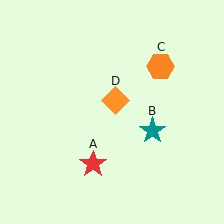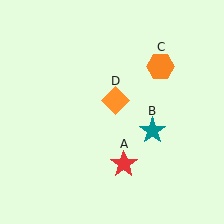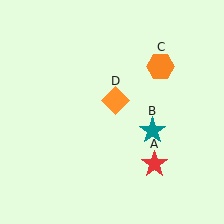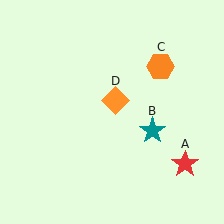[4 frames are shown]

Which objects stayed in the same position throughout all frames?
Teal star (object B) and orange hexagon (object C) and orange diamond (object D) remained stationary.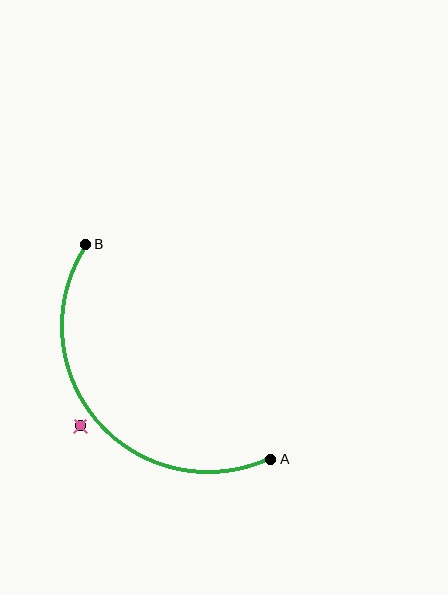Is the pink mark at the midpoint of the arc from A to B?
No — the pink mark does not lie on the arc at all. It sits slightly outside the curve.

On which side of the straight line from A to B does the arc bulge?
The arc bulges below and to the left of the straight line connecting A and B.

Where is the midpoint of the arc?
The arc midpoint is the point on the curve farthest from the straight line joining A and B. It sits below and to the left of that line.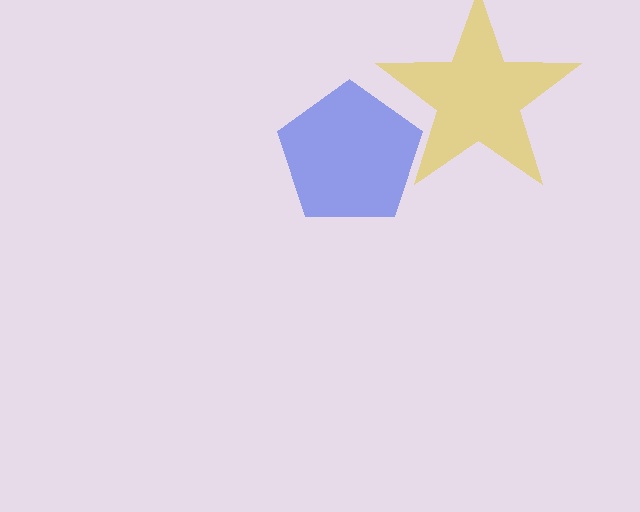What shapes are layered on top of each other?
The layered shapes are: a blue pentagon, a yellow star.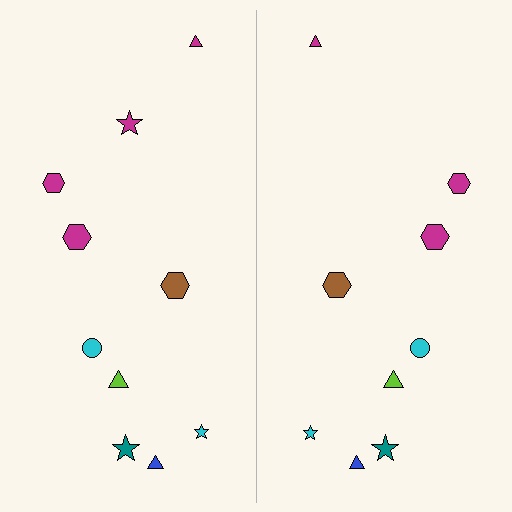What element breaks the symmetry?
A magenta star is missing from the right side.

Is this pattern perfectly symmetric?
No, the pattern is not perfectly symmetric. A magenta star is missing from the right side.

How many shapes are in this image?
There are 19 shapes in this image.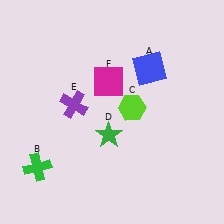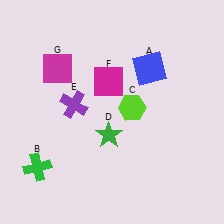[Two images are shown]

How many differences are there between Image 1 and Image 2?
There is 1 difference between the two images.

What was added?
A magenta square (G) was added in Image 2.